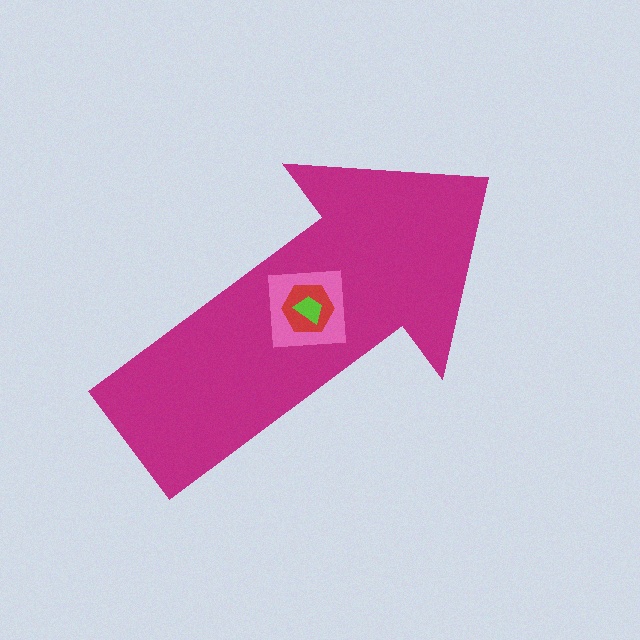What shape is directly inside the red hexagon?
The lime trapezoid.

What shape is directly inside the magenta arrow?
The pink square.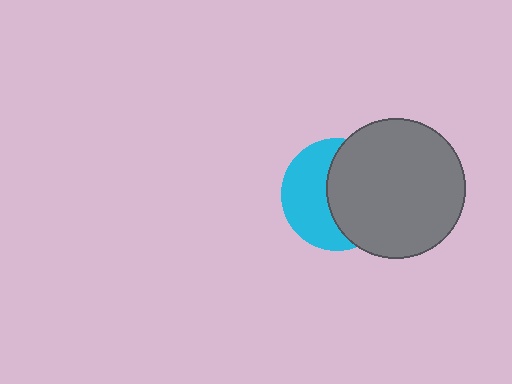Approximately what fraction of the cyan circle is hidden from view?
Roughly 53% of the cyan circle is hidden behind the gray circle.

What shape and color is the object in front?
The object in front is a gray circle.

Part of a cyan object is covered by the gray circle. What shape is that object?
It is a circle.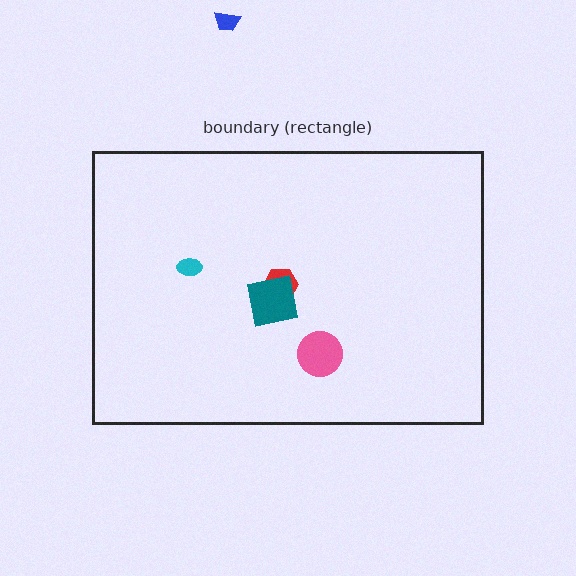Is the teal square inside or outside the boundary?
Inside.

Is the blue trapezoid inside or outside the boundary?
Outside.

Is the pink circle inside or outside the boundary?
Inside.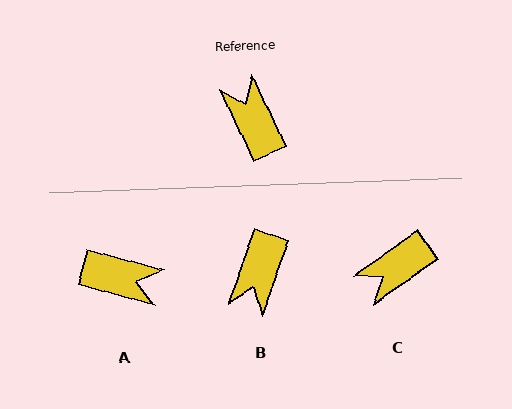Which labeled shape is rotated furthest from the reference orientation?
B, about 135 degrees away.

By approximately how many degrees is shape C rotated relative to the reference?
Approximately 100 degrees counter-clockwise.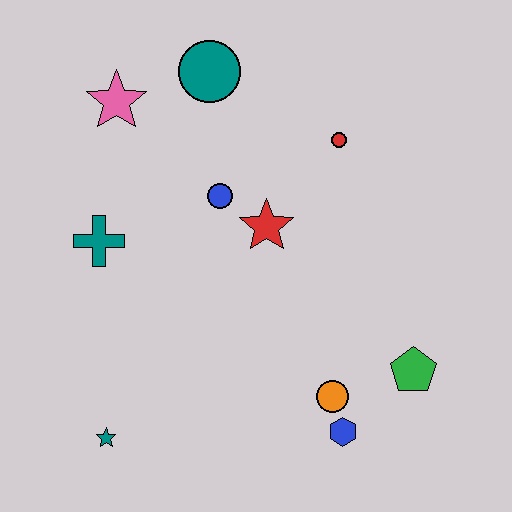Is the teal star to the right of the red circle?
No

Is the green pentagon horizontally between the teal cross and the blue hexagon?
No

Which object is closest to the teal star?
The teal cross is closest to the teal star.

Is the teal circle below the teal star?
No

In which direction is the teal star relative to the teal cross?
The teal star is below the teal cross.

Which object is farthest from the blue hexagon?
The pink star is farthest from the blue hexagon.